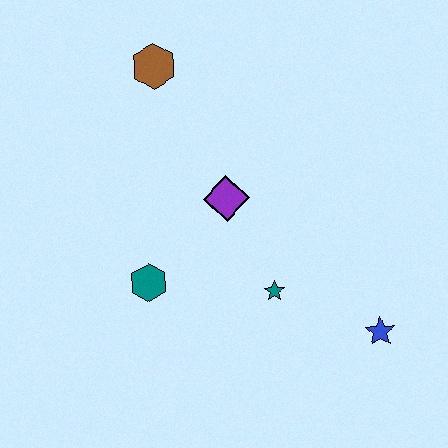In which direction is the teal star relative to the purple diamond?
The teal star is below the purple diamond.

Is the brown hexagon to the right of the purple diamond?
No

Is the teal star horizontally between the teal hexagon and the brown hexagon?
No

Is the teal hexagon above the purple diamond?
No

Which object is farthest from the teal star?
The brown hexagon is farthest from the teal star.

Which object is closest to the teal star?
The purple diamond is closest to the teal star.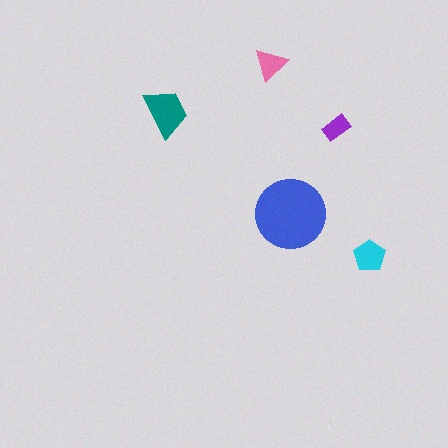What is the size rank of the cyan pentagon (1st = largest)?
3rd.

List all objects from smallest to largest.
The purple rectangle, the pink triangle, the cyan pentagon, the teal trapezoid, the blue circle.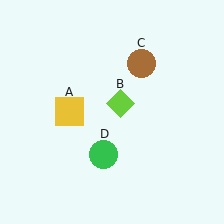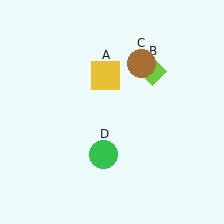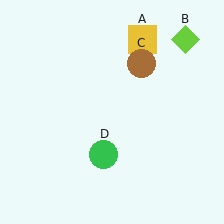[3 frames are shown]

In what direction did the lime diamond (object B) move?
The lime diamond (object B) moved up and to the right.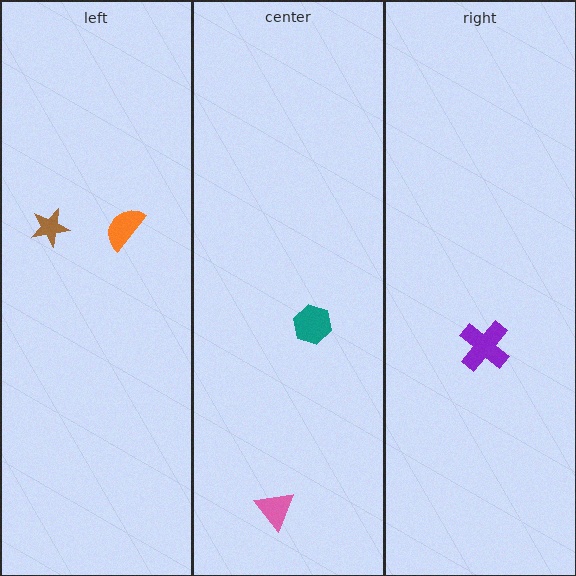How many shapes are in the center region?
2.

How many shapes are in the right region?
1.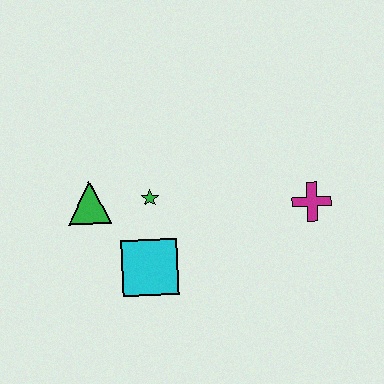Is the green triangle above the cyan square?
Yes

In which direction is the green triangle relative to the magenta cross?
The green triangle is to the left of the magenta cross.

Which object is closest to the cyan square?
The green star is closest to the cyan square.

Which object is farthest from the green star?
The magenta cross is farthest from the green star.